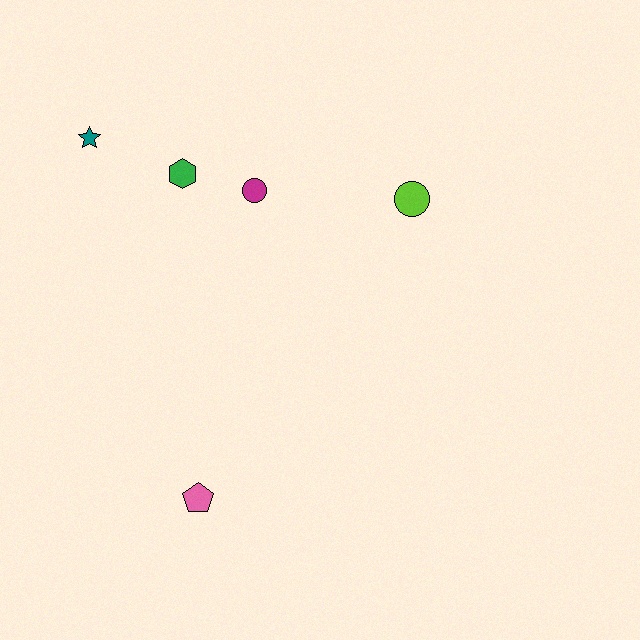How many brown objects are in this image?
There are no brown objects.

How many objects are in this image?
There are 5 objects.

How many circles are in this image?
There are 2 circles.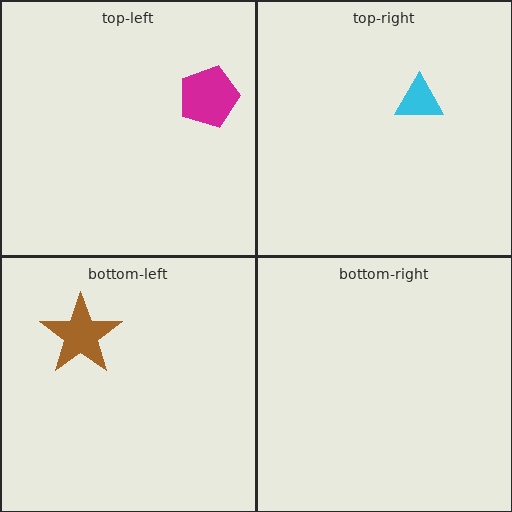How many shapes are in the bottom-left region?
1.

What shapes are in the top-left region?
The magenta pentagon.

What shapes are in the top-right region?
The cyan triangle.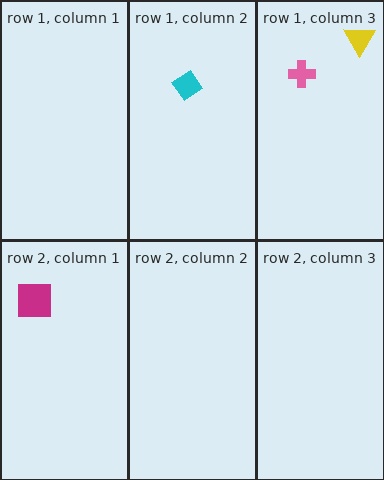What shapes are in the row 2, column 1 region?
The magenta square.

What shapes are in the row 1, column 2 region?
The cyan diamond.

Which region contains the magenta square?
The row 2, column 1 region.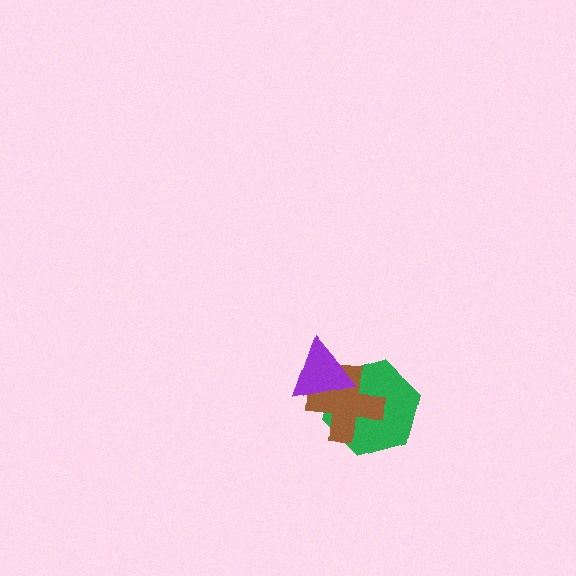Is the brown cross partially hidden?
Yes, it is partially covered by another shape.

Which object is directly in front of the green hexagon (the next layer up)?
The brown cross is directly in front of the green hexagon.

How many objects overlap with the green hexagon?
2 objects overlap with the green hexagon.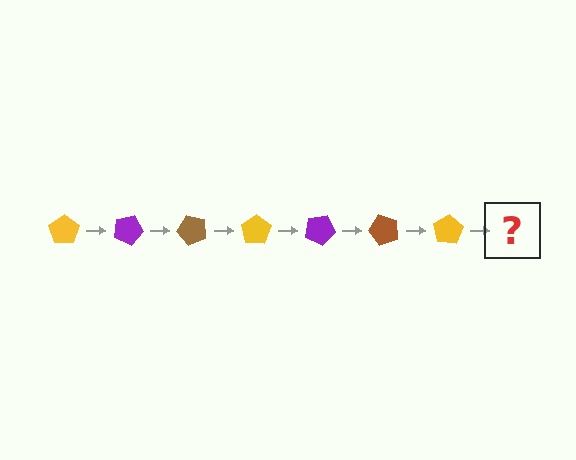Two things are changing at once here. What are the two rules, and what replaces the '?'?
The two rules are that it rotates 25 degrees each step and the color cycles through yellow, purple, and brown. The '?' should be a purple pentagon, rotated 175 degrees from the start.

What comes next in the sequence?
The next element should be a purple pentagon, rotated 175 degrees from the start.